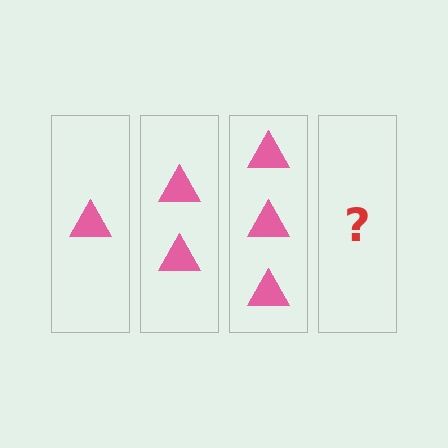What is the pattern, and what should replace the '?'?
The pattern is that each step adds one more triangle. The '?' should be 4 triangles.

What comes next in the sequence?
The next element should be 4 triangles.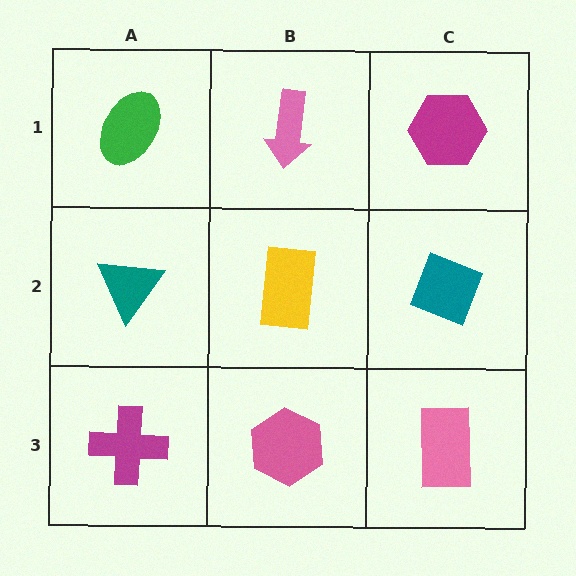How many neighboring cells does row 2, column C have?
3.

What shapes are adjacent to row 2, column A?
A green ellipse (row 1, column A), a magenta cross (row 3, column A), a yellow rectangle (row 2, column B).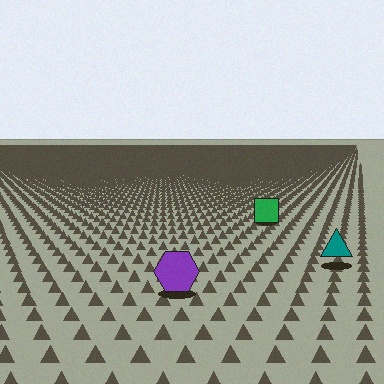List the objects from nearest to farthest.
From nearest to farthest: the purple hexagon, the teal triangle, the green square.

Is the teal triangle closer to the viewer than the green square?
Yes. The teal triangle is closer — you can tell from the texture gradient: the ground texture is coarser near it.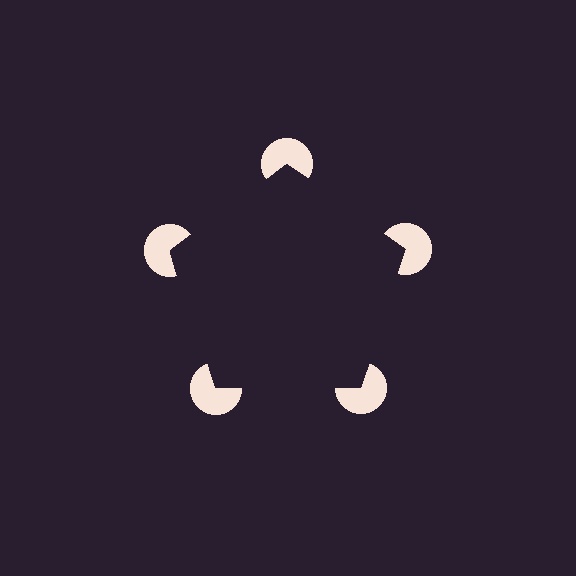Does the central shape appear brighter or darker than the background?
It typically appears slightly darker than the background, even though no actual brightness change is drawn.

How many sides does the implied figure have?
5 sides.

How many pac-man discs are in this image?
There are 5 — one at each vertex of the illusory pentagon.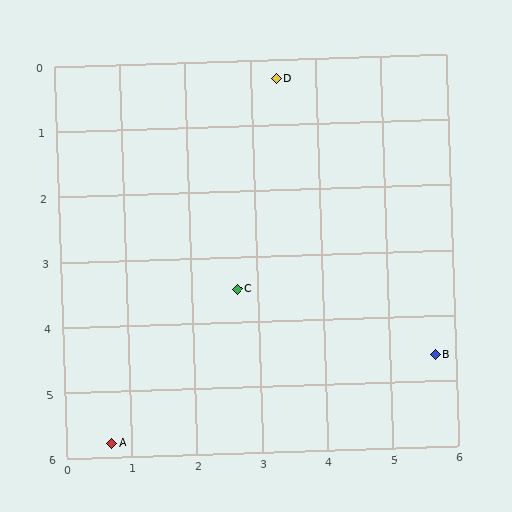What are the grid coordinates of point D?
Point D is at approximately (3.4, 0.3).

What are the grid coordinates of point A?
Point A is at approximately (0.7, 5.8).